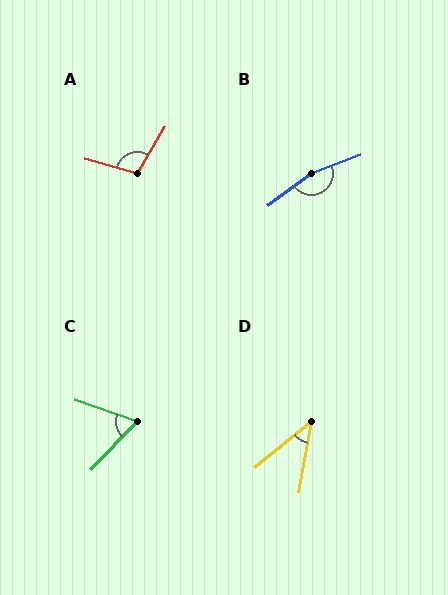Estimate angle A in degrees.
Approximately 104 degrees.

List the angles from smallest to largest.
D (41°), C (65°), A (104°), B (165°).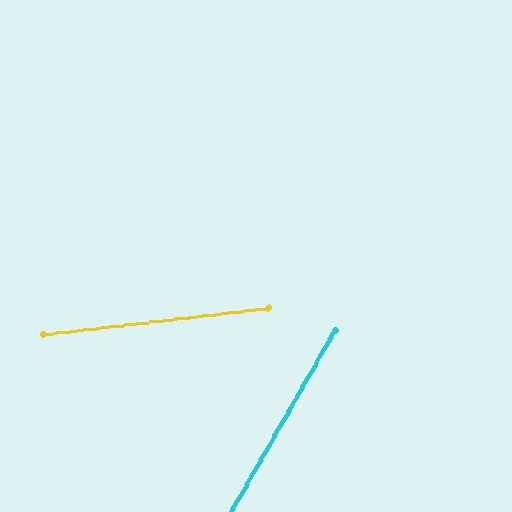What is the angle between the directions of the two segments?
Approximately 54 degrees.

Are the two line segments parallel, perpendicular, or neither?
Neither parallel nor perpendicular — they differ by about 54°.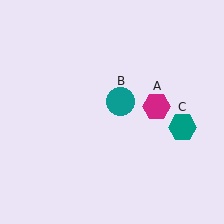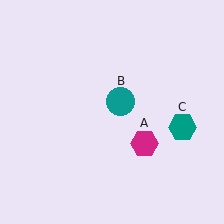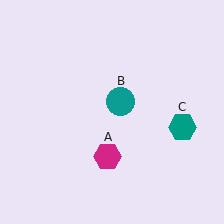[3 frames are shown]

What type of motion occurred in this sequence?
The magenta hexagon (object A) rotated clockwise around the center of the scene.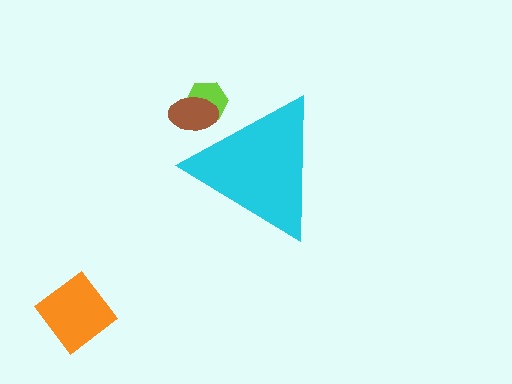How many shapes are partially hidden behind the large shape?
2 shapes are partially hidden.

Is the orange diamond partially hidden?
No, the orange diamond is fully visible.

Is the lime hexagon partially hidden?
Yes, the lime hexagon is partially hidden behind the cyan triangle.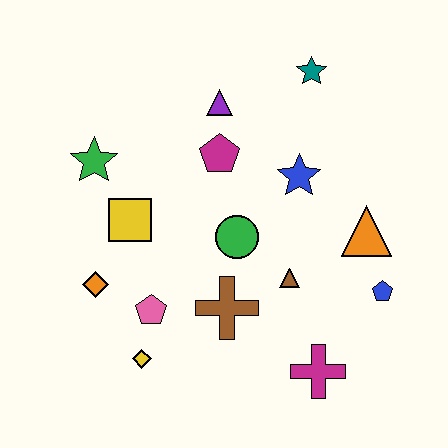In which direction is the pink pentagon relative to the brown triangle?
The pink pentagon is to the left of the brown triangle.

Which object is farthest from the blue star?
The yellow diamond is farthest from the blue star.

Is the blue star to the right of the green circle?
Yes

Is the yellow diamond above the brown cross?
No